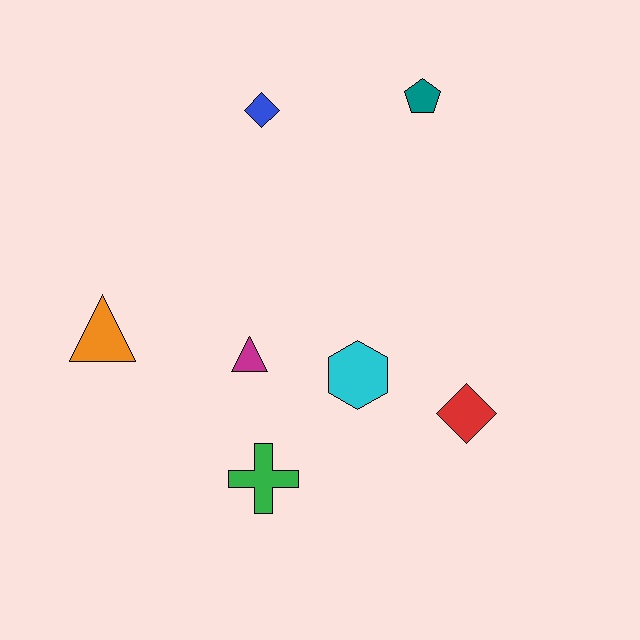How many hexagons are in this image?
There is 1 hexagon.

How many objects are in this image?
There are 7 objects.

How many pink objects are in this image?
There are no pink objects.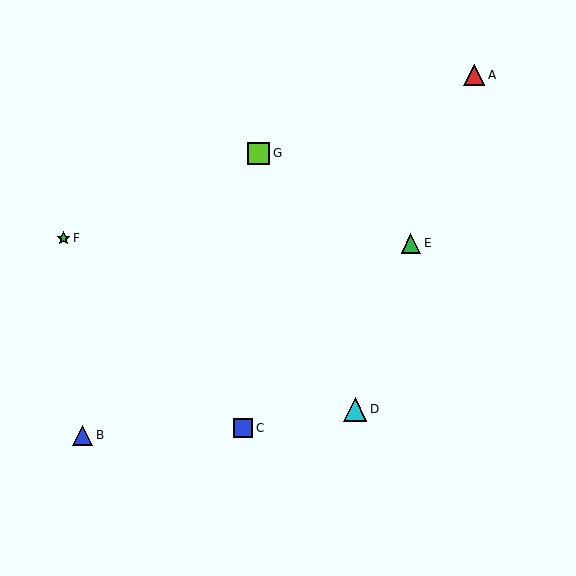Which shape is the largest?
The cyan triangle (labeled D) is the largest.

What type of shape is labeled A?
Shape A is a red triangle.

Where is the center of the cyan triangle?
The center of the cyan triangle is at (355, 409).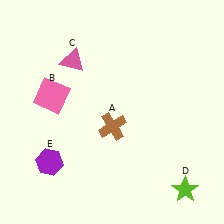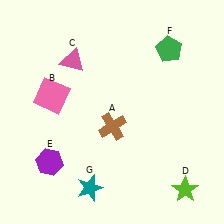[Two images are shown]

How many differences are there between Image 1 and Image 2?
There are 2 differences between the two images.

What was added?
A green pentagon (F), a teal star (G) were added in Image 2.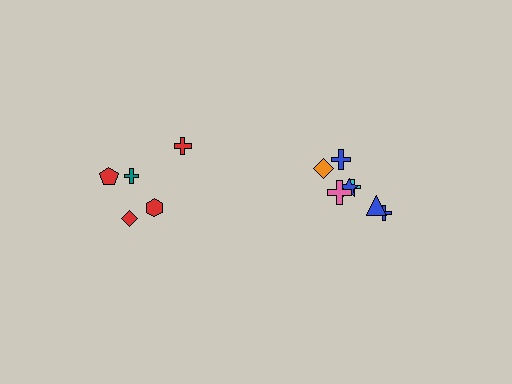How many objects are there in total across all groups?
There are 12 objects.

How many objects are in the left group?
There are 5 objects.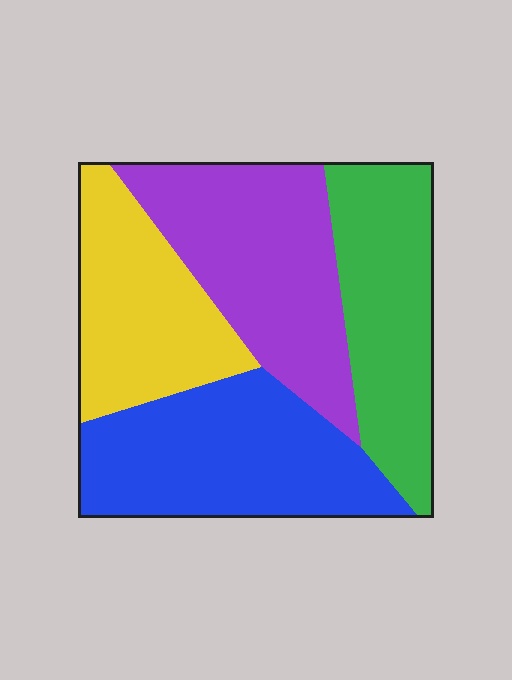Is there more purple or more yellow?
Purple.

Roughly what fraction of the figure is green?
Green covers roughly 25% of the figure.